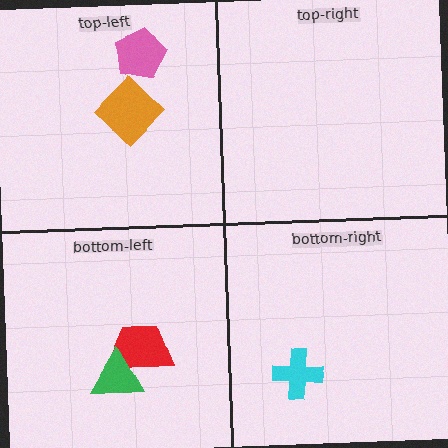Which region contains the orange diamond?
The top-left region.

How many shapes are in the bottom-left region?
2.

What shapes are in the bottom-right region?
The cyan cross.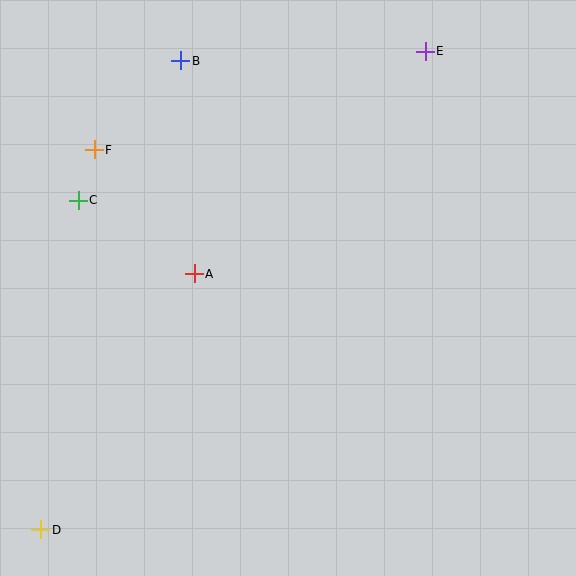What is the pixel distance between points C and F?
The distance between C and F is 53 pixels.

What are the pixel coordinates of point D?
Point D is at (41, 530).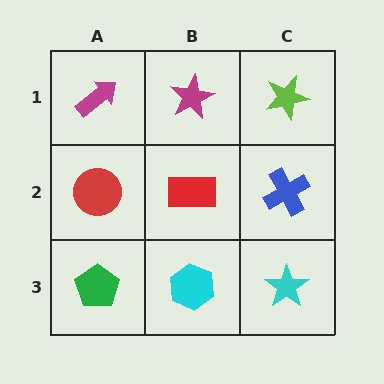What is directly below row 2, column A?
A green pentagon.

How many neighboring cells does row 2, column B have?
4.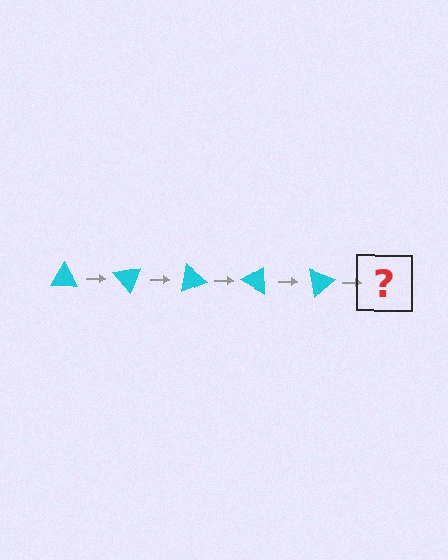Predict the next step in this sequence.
The next step is a cyan triangle rotated 250 degrees.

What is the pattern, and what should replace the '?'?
The pattern is that the triangle rotates 50 degrees each step. The '?' should be a cyan triangle rotated 250 degrees.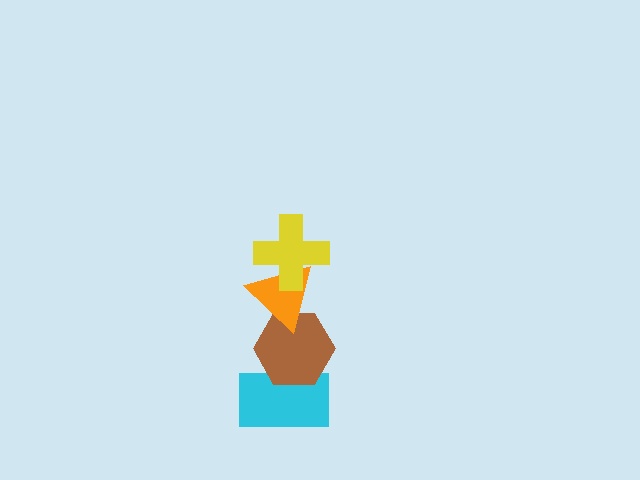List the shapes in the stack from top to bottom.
From top to bottom: the yellow cross, the orange triangle, the brown hexagon, the cyan rectangle.